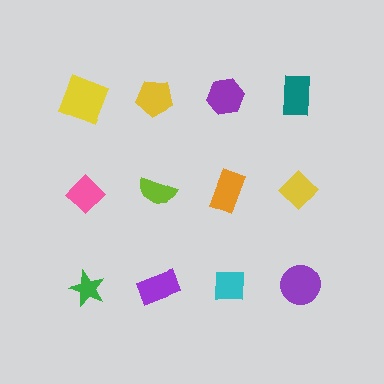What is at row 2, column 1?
A pink diamond.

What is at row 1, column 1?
A yellow square.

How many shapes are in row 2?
4 shapes.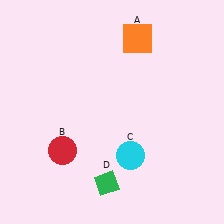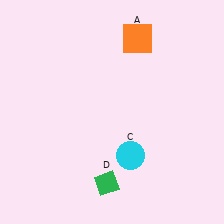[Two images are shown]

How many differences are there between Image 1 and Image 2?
There is 1 difference between the two images.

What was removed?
The red circle (B) was removed in Image 2.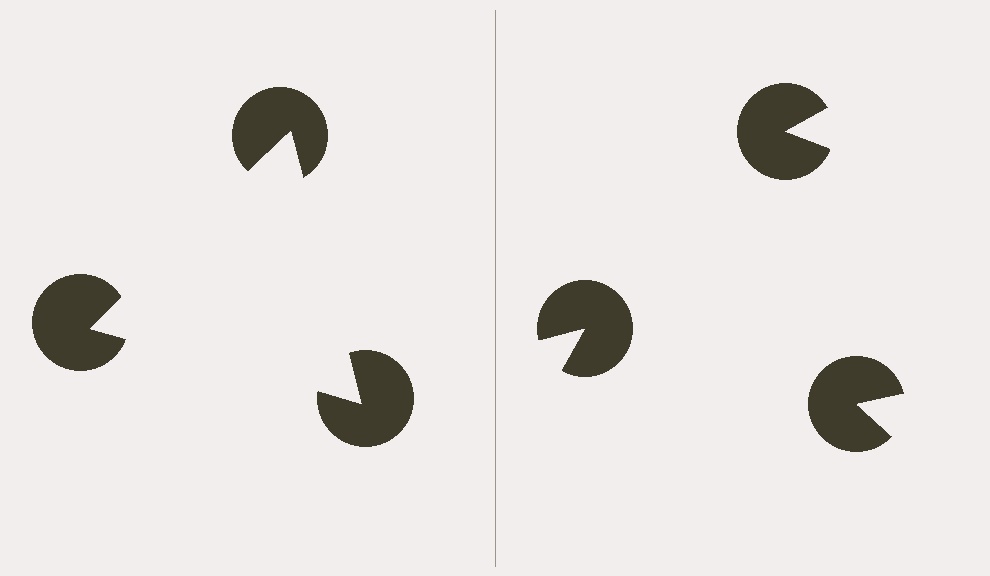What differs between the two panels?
The pac-man discs are positioned identically on both sides; only the wedge orientations differ. On the left they align to a triangle; on the right they are misaligned.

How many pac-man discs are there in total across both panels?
6 — 3 on each side.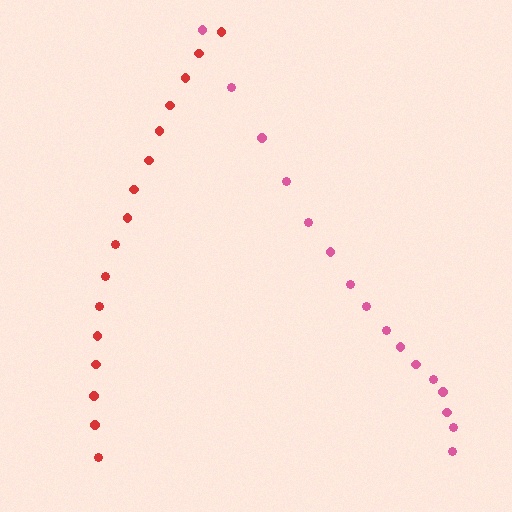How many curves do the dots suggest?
There are 2 distinct paths.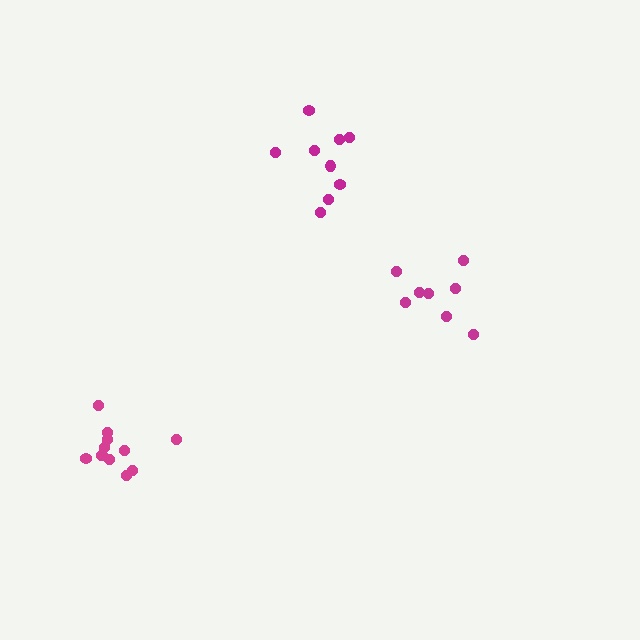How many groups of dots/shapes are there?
There are 3 groups.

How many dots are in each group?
Group 1: 9 dots, Group 2: 12 dots, Group 3: 8 dots (29 total).